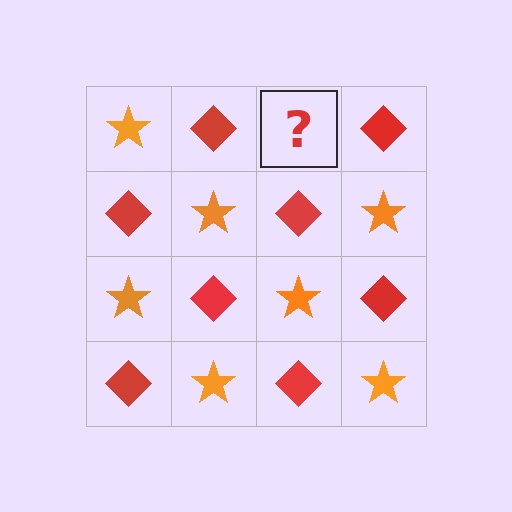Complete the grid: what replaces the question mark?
The question mark should be replaced with an orange star.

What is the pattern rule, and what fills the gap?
The rule is that it alternates orange star and red diamond in a checkerboard pattern. The gap should be filled with an orange star.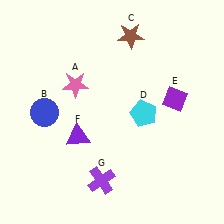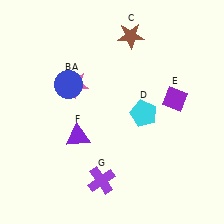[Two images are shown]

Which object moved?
The blue circle (B) moved up.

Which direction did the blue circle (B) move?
The blue circle (B) moved up.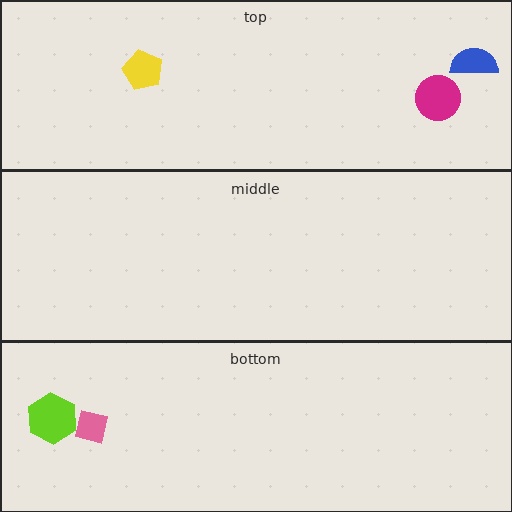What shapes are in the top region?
The yellow pentagon, the magenta circle, the blue semicircle.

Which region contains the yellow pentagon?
The top region.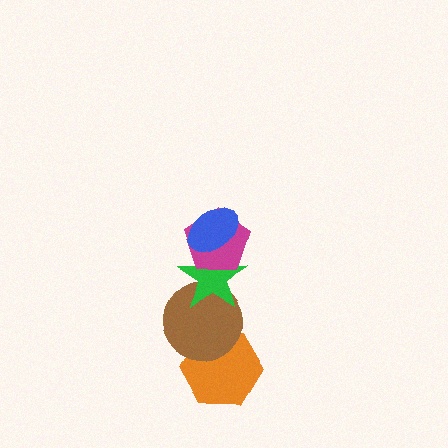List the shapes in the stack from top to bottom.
From top to bottom: the blue ellipse, the magenta pentagon, the green star, the brown circle, the orange hexagon.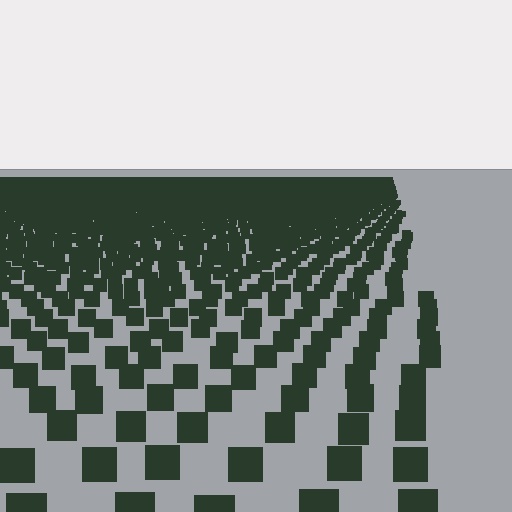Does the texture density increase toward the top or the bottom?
Density increases toward the top.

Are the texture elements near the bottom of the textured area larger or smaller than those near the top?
Larger. Near the bottom, elements are closer to the viewer and appear at a bigger on-screen size.